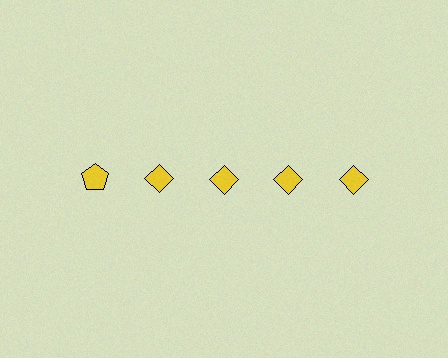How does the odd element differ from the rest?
It has a different shape: pentagon instead of diamond.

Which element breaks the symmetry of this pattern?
The yellow pentagon in the top row, leftmost column breaks the symmetry. All other shapes are yellow diamonds.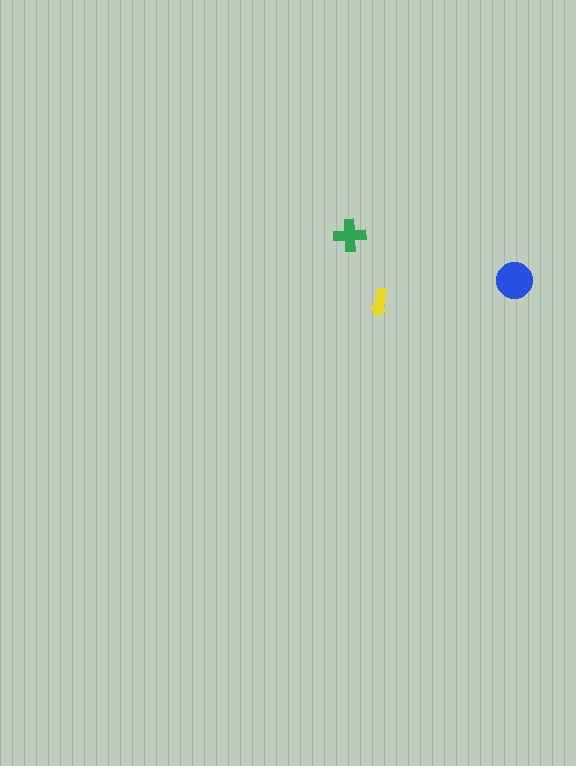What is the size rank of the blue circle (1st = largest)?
1st.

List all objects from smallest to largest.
The yellow arrow, the green cross, the blue circle.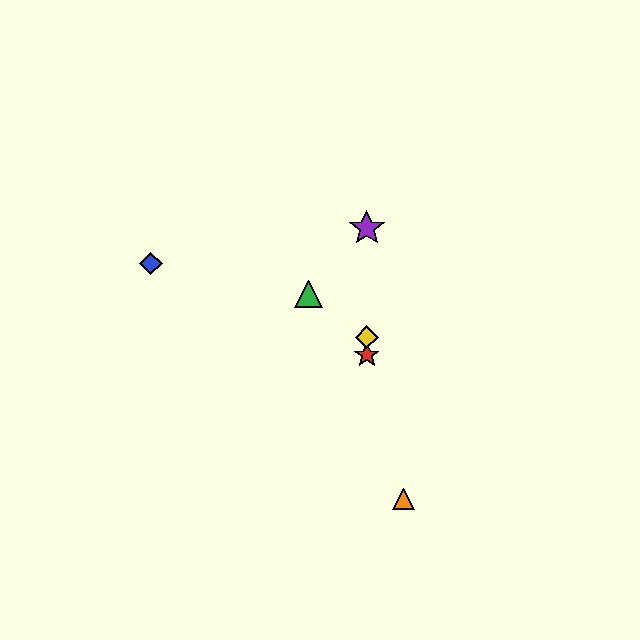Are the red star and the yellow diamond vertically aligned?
Yes, both are at x≈367.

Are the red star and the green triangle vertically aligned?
No, the red star is at x≈367 and the green triangle is at x≈308.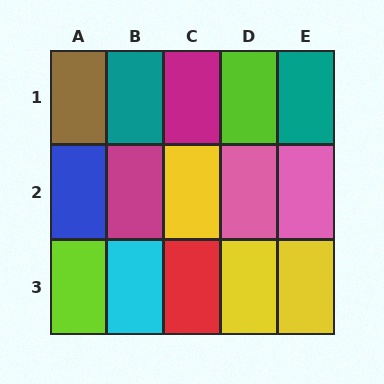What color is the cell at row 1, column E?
Teal.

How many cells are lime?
2 cells are lime.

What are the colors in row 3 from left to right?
Lime, cyan, red, yellow, yellow.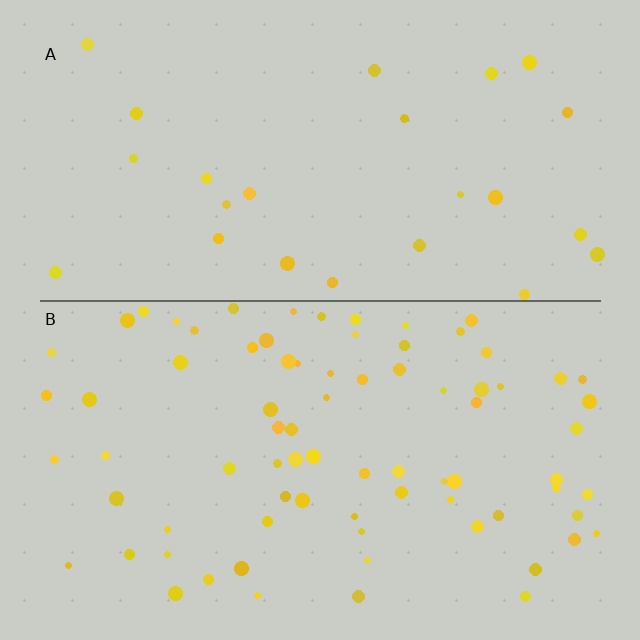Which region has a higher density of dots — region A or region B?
B (the bottom).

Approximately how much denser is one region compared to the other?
Approximately 3.1× — region B over region A.